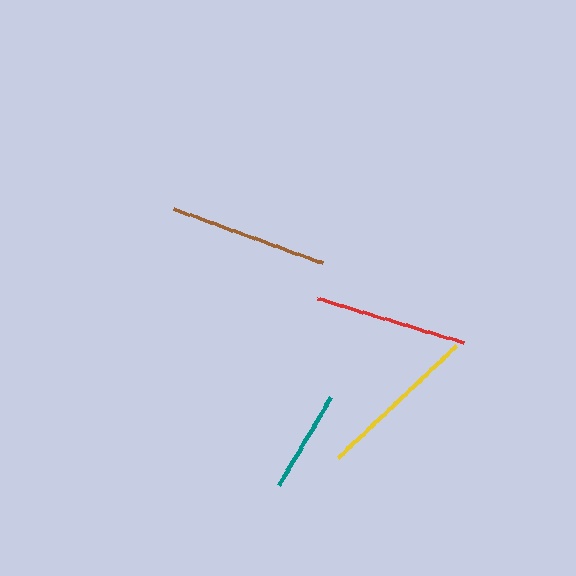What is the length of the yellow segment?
The yellow segment is approximately 163 pixels long.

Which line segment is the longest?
The yellow line is the longest at approximately 163 pixels.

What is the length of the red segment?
The red segment is approximately 152 pixels long.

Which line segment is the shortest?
The teal line is the shortest at approximately 101 pixels.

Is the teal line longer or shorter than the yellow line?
The yellow line is longer than the teal line.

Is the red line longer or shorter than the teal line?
The red line is longer than the teal line.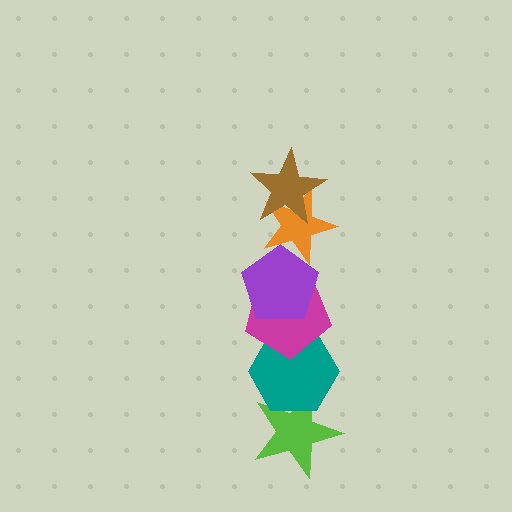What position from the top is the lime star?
The lime star is 6th from the top.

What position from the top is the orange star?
The orange star is 2nd from the top.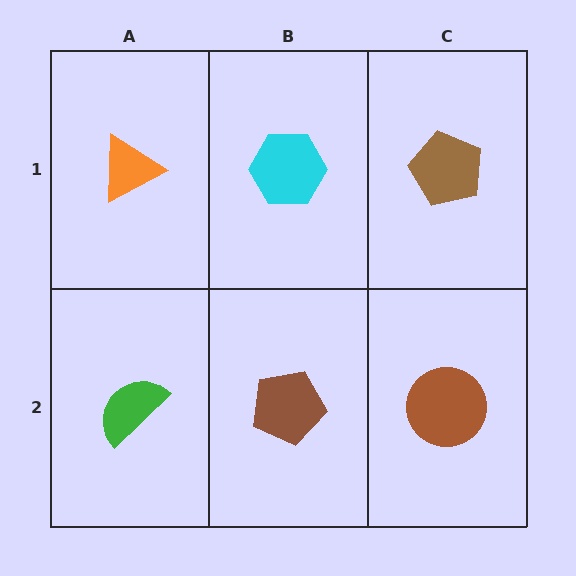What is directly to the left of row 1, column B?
An orange triangle.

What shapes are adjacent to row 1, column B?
A brown pentagon (row 2, column B), an orange triangle (row 1, column A), a brown pentagon (row 1, column C).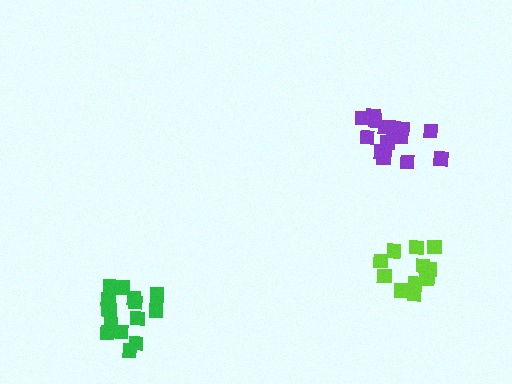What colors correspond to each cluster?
The clusters are colored: green, purple, lime.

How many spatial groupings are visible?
There are 3 spatial groupings.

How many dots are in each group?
Group 1: 16 dots, Group 2: 14 dots, Group 3: 12 dots (42 total).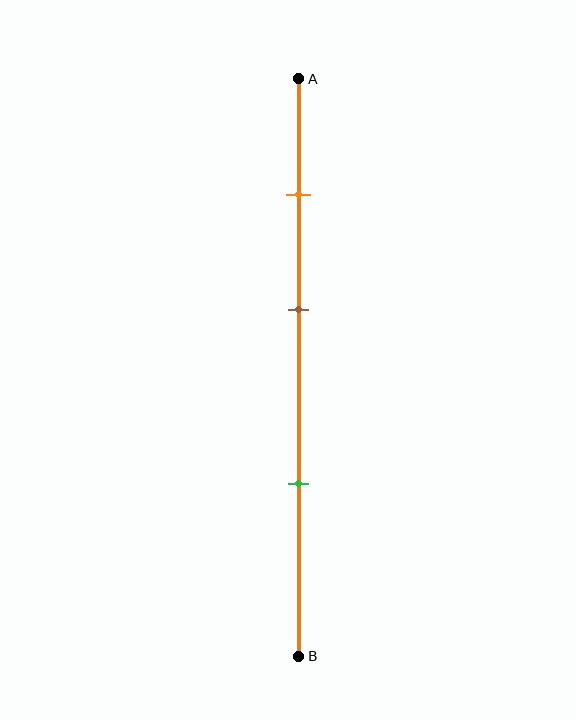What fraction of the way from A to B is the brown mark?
The brown mark is approximately 40% (0.4) of the way from A to B.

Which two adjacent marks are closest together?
The orange and brown marks are the closest adjacent pair.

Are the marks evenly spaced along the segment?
Yes, the marks are approximately evenly spaced.